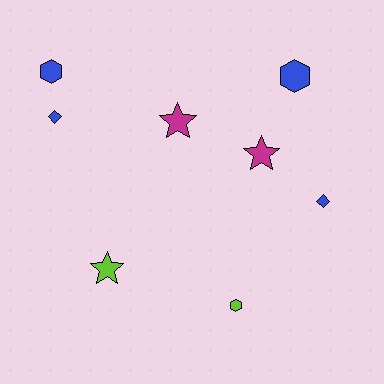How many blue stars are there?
There are no blue stars.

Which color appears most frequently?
Blue, with 4 objects.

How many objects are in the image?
There are 8 objects.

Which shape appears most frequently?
Hexagon, with 3 objects.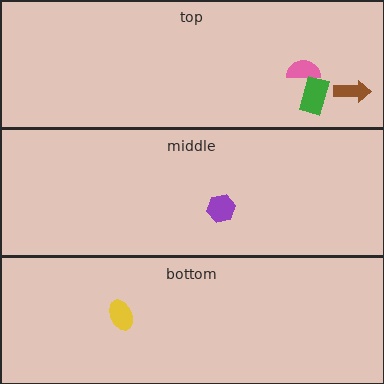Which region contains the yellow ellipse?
The bottom region.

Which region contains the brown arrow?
The top region.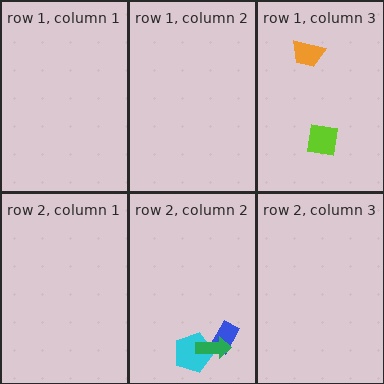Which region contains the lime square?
The row 1, column 3 region.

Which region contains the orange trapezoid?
The row 1, column 3 region.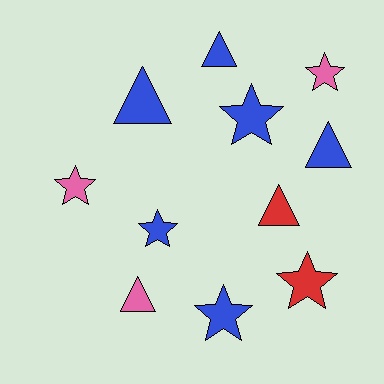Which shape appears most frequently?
Star, with 6 objects.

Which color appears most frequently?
Blue, with 6 objects.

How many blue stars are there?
There are 3 blue stars.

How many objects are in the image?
There are 11 objects.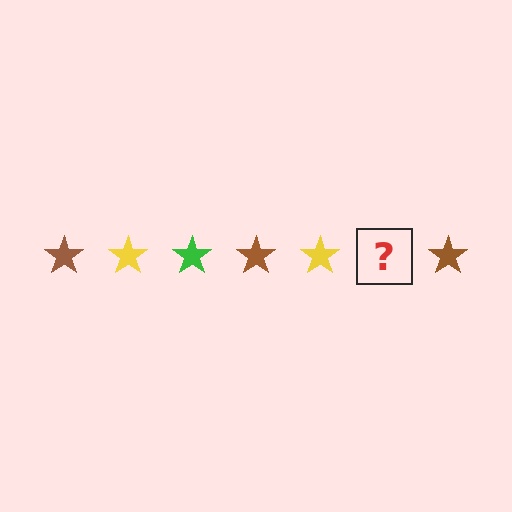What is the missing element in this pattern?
The missing element is a green star.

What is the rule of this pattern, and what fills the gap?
The rule is that the pattern cycles through brown, yellow, green stars. The gap should be filled with a green star.